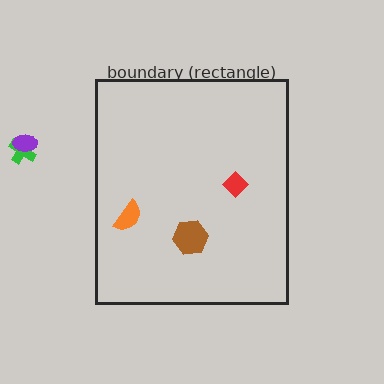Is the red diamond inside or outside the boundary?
Inside.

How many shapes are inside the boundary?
3 inside, 2 outside.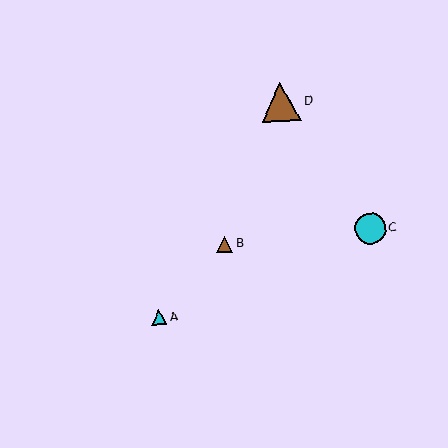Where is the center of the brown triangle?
The center of the brown triangle is at (225, 244).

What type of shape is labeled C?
Shape C is a cyan circle.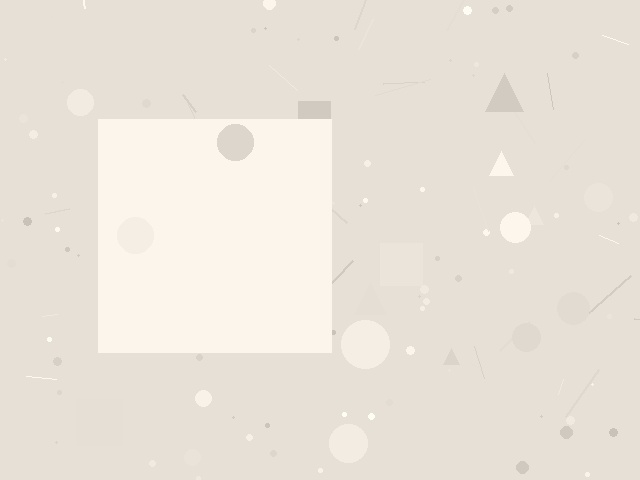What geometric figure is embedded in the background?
A square is embedded in the background.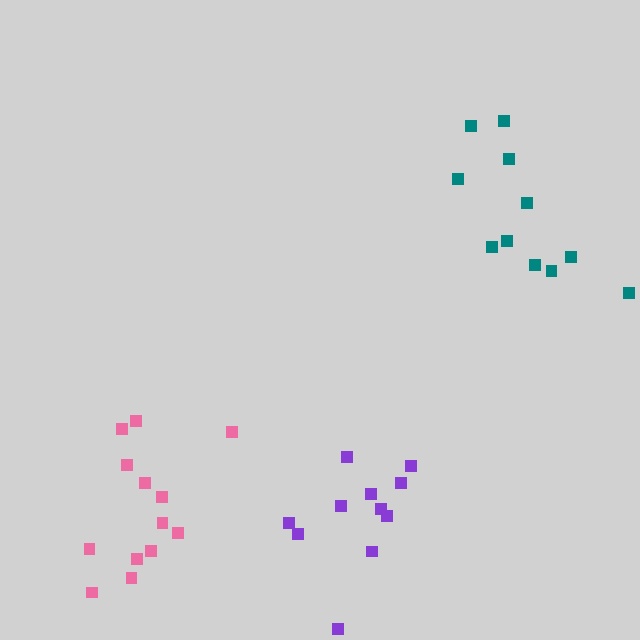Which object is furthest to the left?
The pink cluster is leftmost.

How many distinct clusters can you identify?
There are 3 distinct clusters.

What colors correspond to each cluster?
The clusters are colored: purple, teal, pink.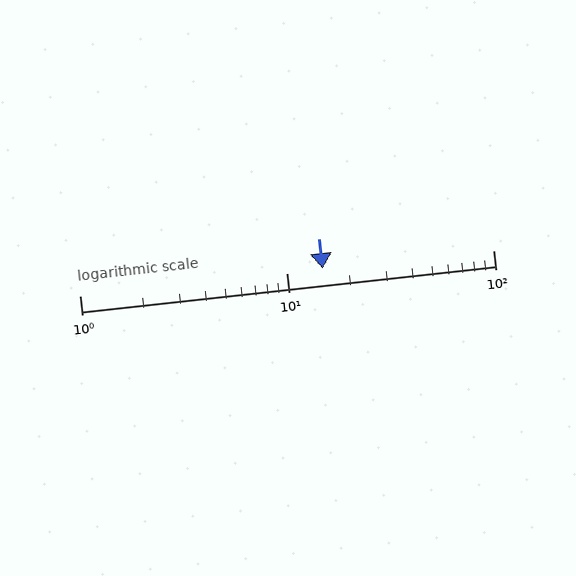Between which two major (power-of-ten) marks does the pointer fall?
The pointer is between 10 and 100.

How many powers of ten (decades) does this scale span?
The scale spans 2 decades, from 1 to 100.